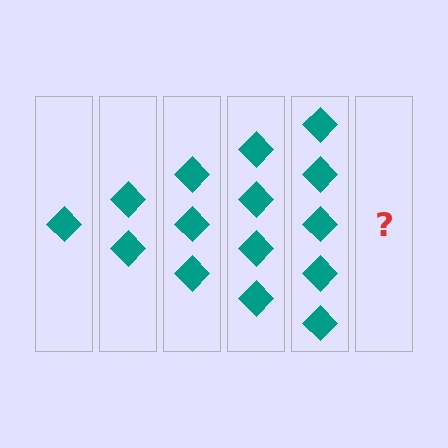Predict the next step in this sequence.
The next step is 6 diamonds.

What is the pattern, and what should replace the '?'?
The pattern is that each step adds one more diamond. The '?' should be 6 diamonds.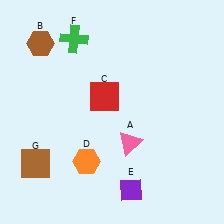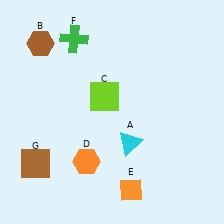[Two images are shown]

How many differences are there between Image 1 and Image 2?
There are 3 differences between the two images.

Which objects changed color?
A changed from pink to cyan. C changed from red to lime. E changed from purple to orange.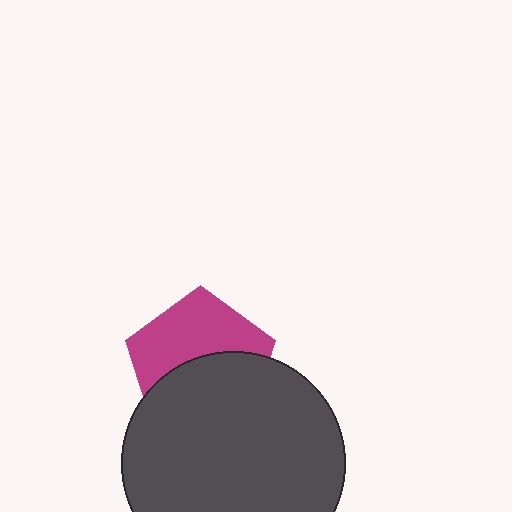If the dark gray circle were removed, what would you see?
You would see the complete magenta pentagon.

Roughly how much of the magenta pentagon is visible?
About half of it is visible (roughly 49%).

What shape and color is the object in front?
The object in front is a dark gray circle.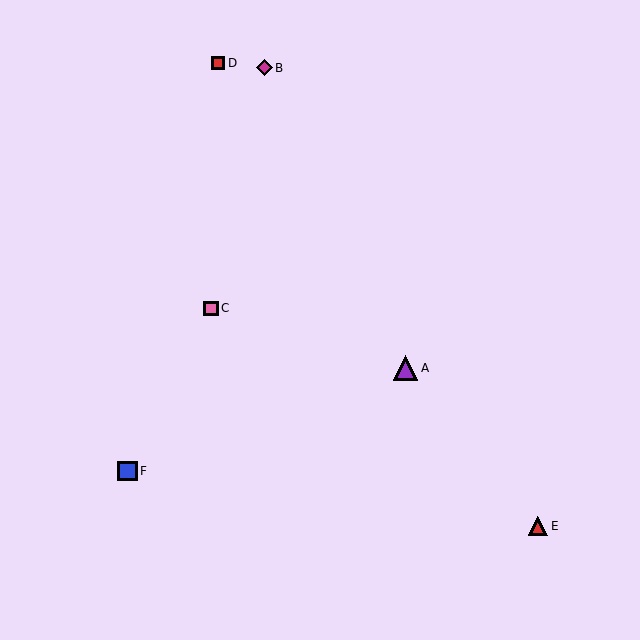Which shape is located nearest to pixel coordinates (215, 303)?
The pink square (labeled C) at (211, 308) is nearest to that location.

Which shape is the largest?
The purple triangle (labeled A) is the largest.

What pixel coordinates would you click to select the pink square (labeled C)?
Click at (211, 308) to select the pink square C.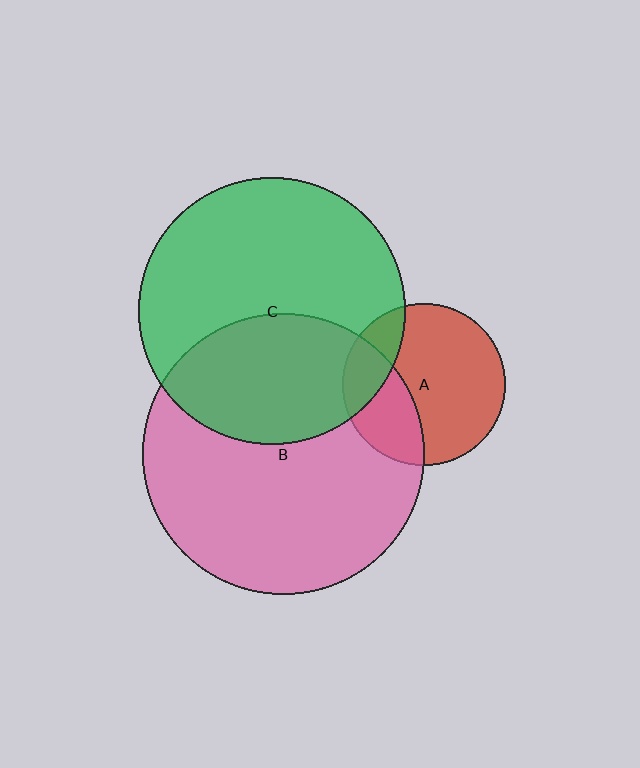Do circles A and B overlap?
Yes.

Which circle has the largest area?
Circle B (pink).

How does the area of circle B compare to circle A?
Approximately 3.0 times.